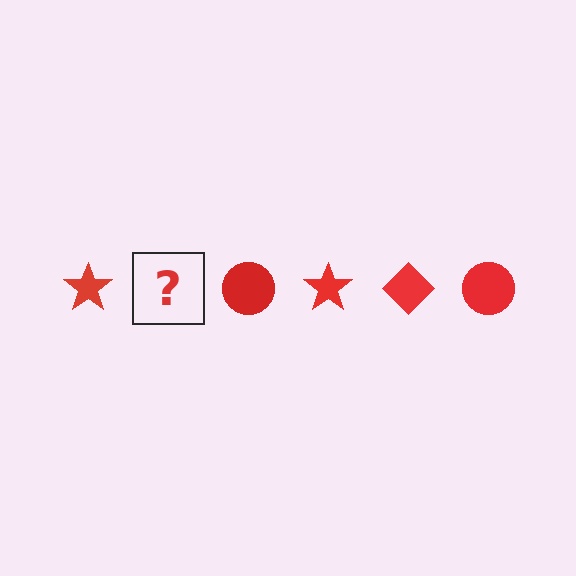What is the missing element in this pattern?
The missing element is a red diamond.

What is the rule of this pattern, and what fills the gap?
The rule is that the pattern cycles through star, diamond, circle shapes in red. The gap should be filled with a red diamond.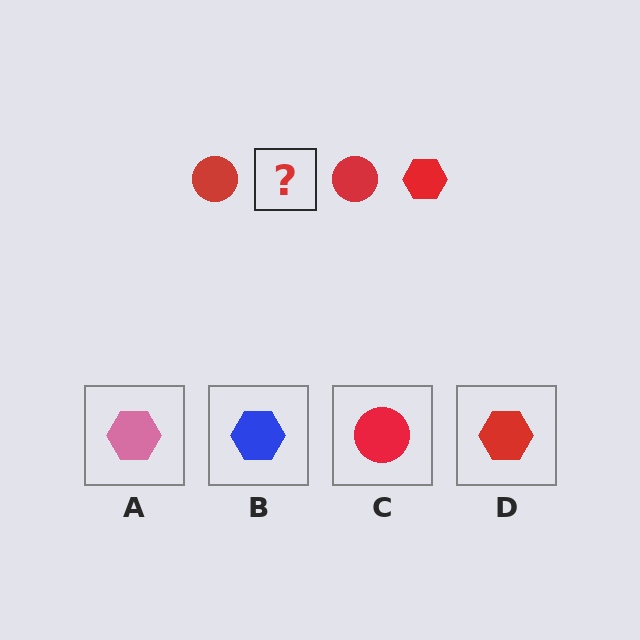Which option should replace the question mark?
Option D.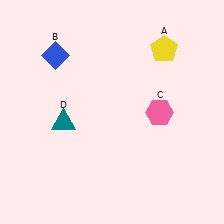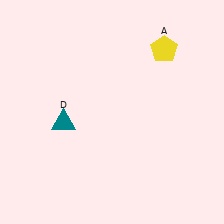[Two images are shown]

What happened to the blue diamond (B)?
The blue diamond (B) was removed in Image 2. It was in the top-left area of Image 1.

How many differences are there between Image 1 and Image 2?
There are 2 differences between the two images.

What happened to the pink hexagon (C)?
The pink hexagon (C) was removed in Image 2. It was in the bottom-right area of Image 1.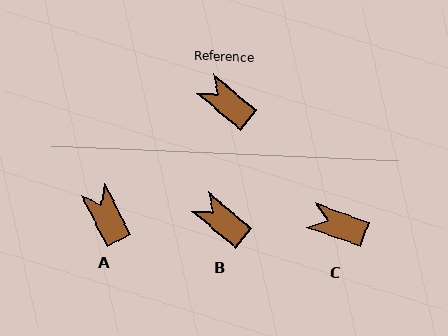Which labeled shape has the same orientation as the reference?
B.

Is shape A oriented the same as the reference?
No, it is off by about 23 degrees.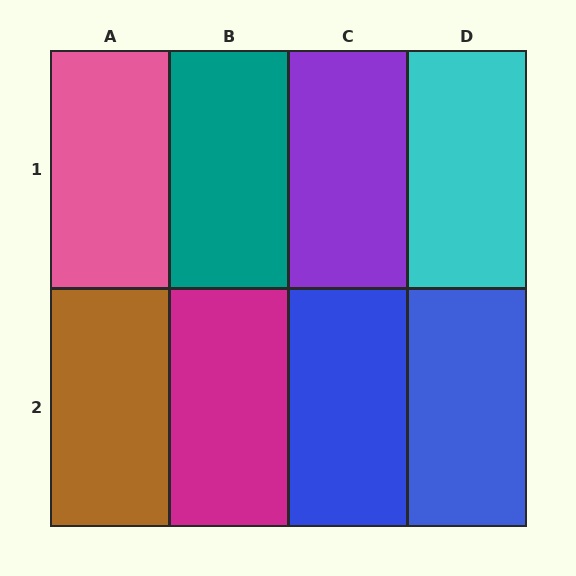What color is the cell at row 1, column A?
Pink.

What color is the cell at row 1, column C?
Purple.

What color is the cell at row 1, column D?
Cyan.